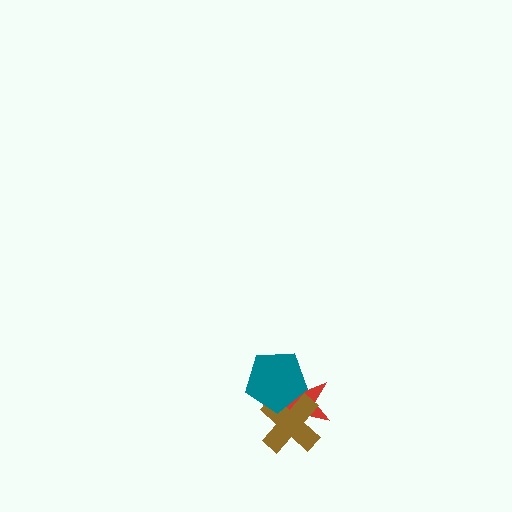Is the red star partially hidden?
Yes, it is partially covered by another shape.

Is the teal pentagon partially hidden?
No, no other shape covers it.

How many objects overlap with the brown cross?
2 objects overlap with the brown cross.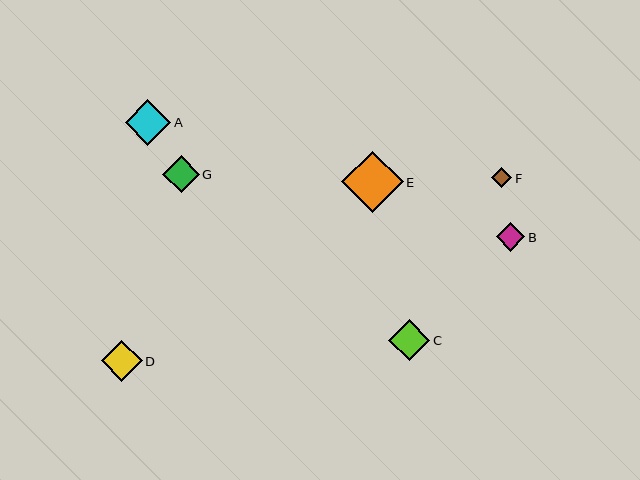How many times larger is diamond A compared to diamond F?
Diamond A is approximately 2.3 times the size of diamond F.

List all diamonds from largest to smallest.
From largest to smallest: E, A, C, D, G, B, F.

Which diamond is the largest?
Diamond E is the largest with a size of approximately 62 pixels.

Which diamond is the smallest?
Diamond F is the smallest with a size of approximately 20 pixels.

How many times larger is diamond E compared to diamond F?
Diamond E is approximately 3.1 times the size of diamond F.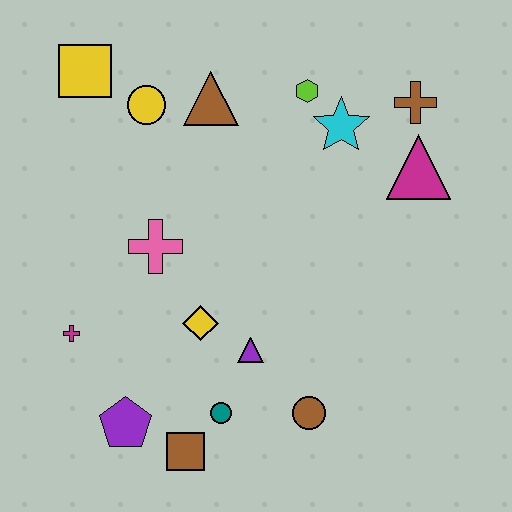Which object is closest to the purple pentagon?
The brown square is closest to the purple pentagon.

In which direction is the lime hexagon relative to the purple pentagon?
The lime hexagon is above the purple pentagon.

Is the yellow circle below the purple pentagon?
No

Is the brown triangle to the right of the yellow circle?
Yes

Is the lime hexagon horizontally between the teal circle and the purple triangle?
No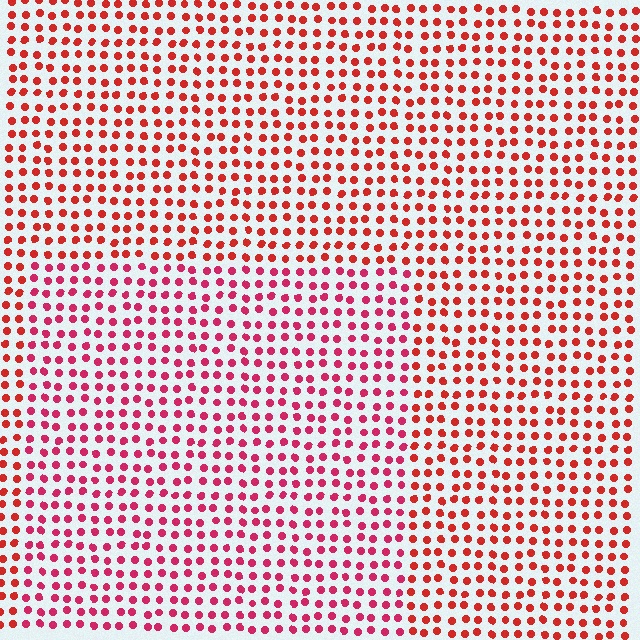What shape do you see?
I see a rectangle.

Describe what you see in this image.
The image is filled with small red elements in a uniform arrangement. A rectangle-shaped region is visible where the elements are tinted to a slightly different hue, forming a subtle color boundary.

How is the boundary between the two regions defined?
The boundary is defined purely by a slight shift in hue (about 23 degrees). Spacing, size, and orientation are identical on both sides.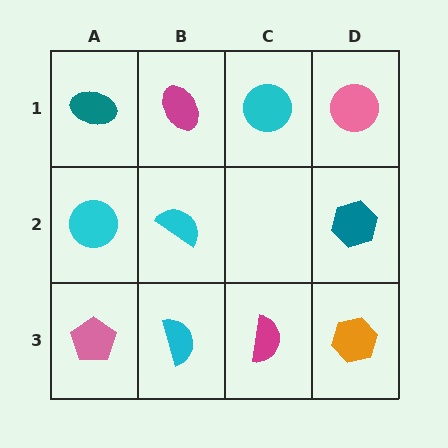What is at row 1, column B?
A magenta ellipse.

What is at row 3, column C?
A magenta semicircle.